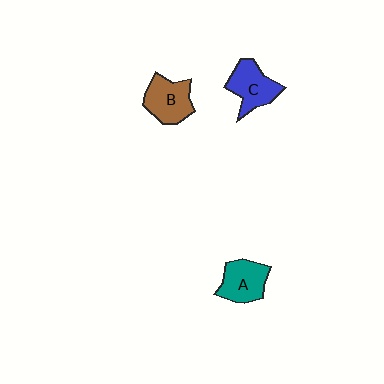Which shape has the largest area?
Shape B (brown).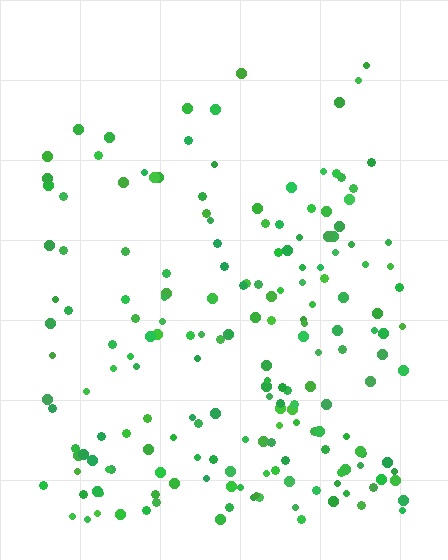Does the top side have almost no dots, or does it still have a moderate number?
Still a moderate number, just noticeably fewer than the bottom.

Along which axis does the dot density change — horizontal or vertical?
Vertical.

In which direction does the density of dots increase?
From top to bottom, with the bottom side densest.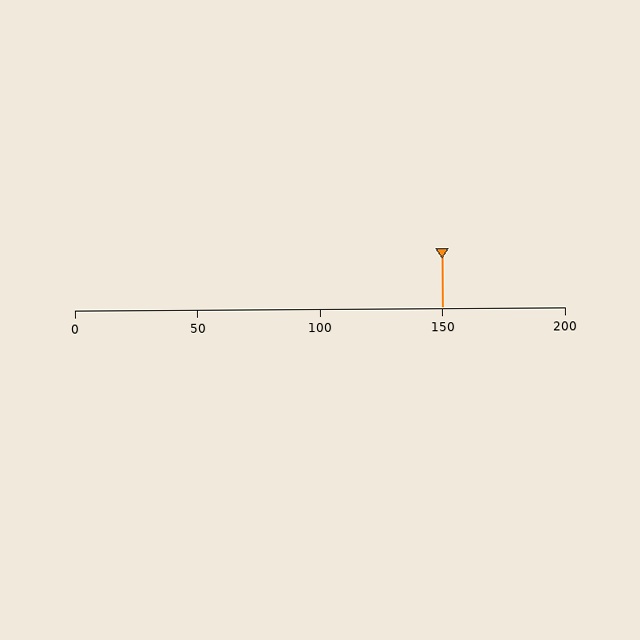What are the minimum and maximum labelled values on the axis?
The axis runs from 0 to 200.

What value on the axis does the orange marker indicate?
The marker indicates approximately 150.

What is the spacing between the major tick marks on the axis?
The major ticks are spaced 50 apart.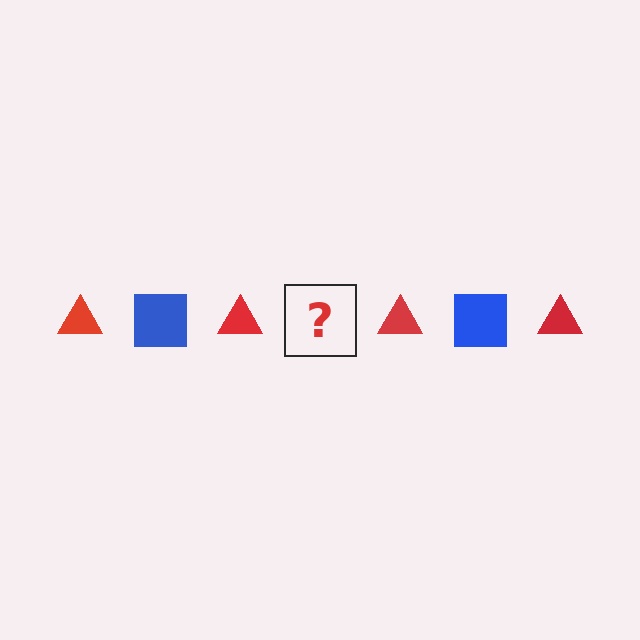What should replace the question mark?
The question mark should be replaced with a blue square.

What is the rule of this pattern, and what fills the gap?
The rule is that the pattern alternates between red triangle and blue square. The gap should be filled with a blue square.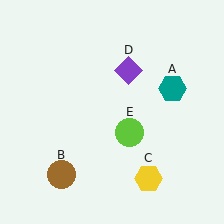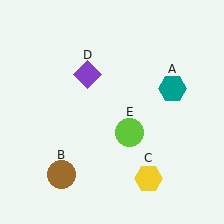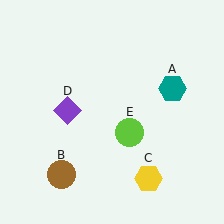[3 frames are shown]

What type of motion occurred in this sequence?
The purple diamond (object D) rotated counterclockwise around the center of the scene.